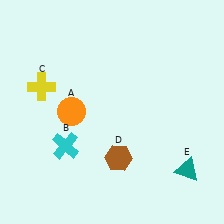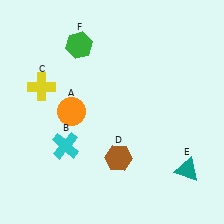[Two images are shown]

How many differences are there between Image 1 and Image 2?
There is 1 difference between the two images.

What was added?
A green hexagon (F) was added in Image 2.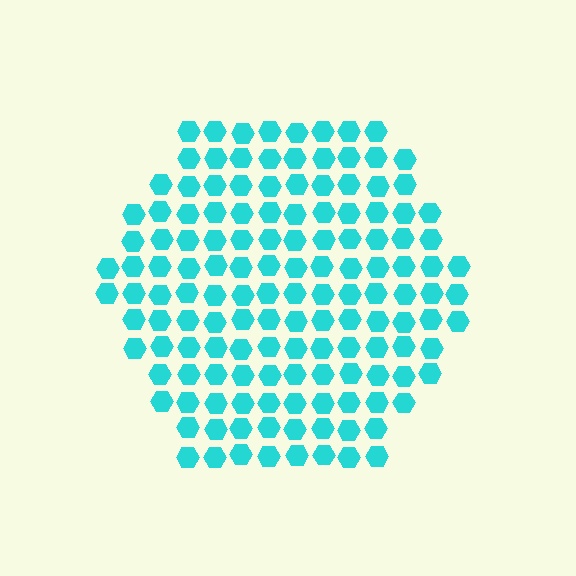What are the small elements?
The small elements are hexagons.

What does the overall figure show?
The overall figure shows a hexagon.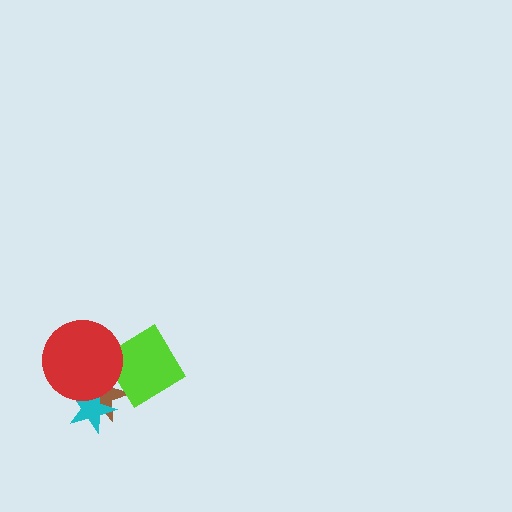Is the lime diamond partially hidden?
Yes, it is partially covered by another shape.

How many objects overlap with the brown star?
3 objects overlap with the brown star.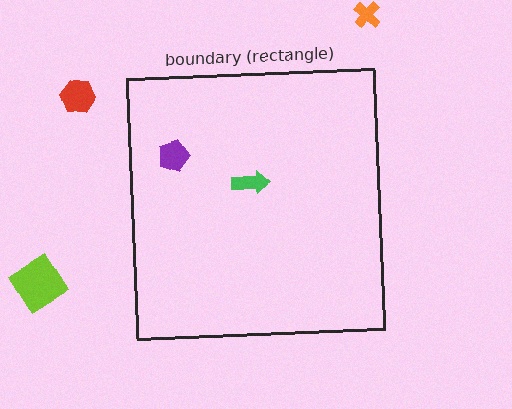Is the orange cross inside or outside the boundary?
Outside.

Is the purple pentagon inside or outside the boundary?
Inside.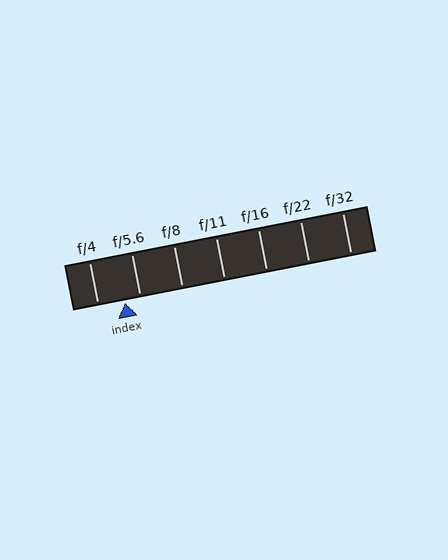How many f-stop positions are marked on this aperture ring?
There are 7 f-stop positions marked.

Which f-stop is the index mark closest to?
The index mark is closest to f/5.6.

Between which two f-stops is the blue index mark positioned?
The index mark is between f/4 and f/5.6.